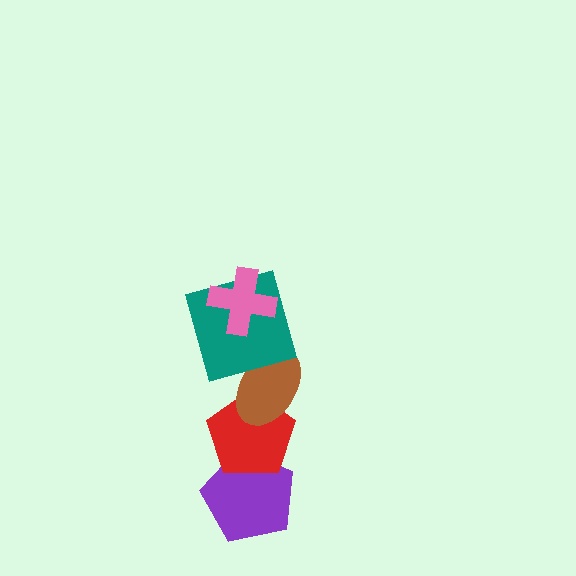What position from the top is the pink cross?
The pink cross is 1st from the top.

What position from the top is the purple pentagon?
The purple pentagon is 5th from the top.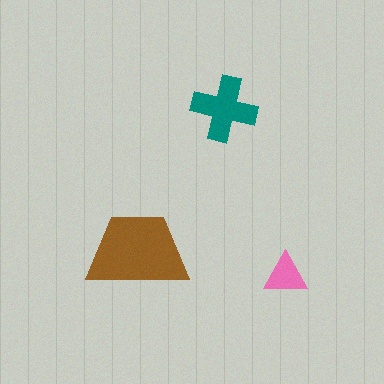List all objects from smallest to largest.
The pink triangle, the teal cross, the brown trapezoid.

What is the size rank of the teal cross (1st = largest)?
2nd.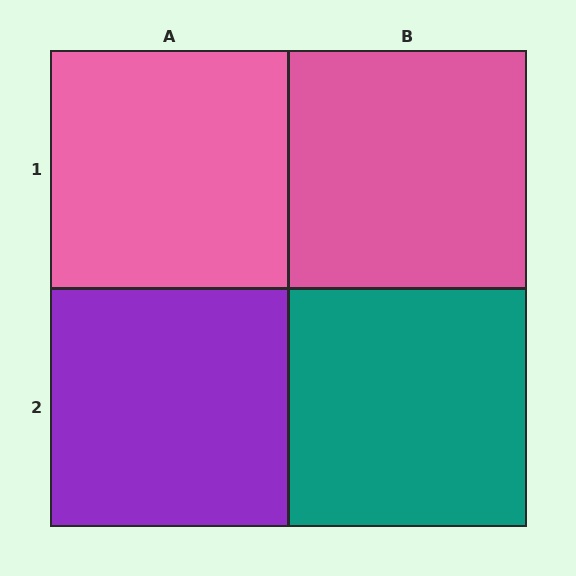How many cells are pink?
2 cells are pink.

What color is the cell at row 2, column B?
Teal.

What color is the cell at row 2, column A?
Purple.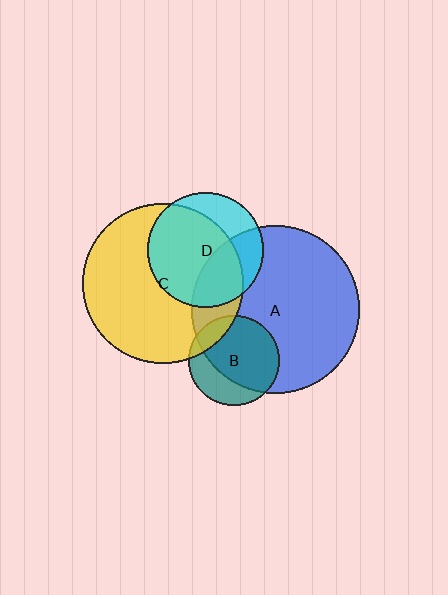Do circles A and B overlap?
Yes.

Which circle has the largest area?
Circle A (blue).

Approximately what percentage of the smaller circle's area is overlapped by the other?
Approximately 70%.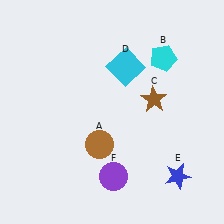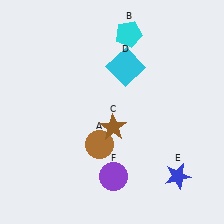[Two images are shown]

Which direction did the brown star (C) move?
The brown star (C) moved left.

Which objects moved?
The objects that moved are: the cyan pentagon (B), the brown star (C).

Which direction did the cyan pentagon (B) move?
The cyan pentagon (B) moved left.